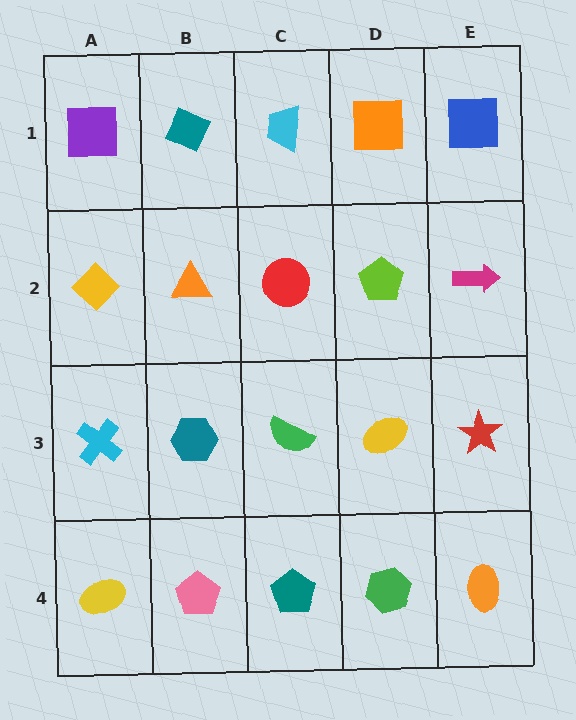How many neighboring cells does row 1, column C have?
3.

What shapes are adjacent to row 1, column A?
A yellow diamond (row 2, column A), a teal diamond (row 1, column B).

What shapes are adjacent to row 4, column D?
A yellow ellipse (row 3, column D), a teal pentagon (row 4, column C), an orange ellipse (row 4, column E).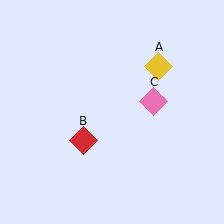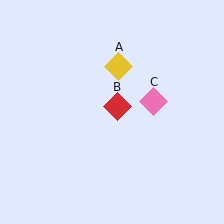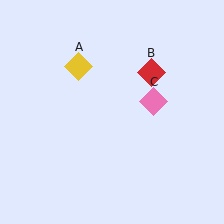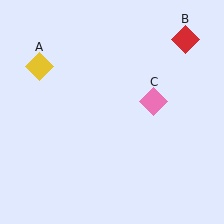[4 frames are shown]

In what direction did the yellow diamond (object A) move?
The yellow diamond (object A) moved left.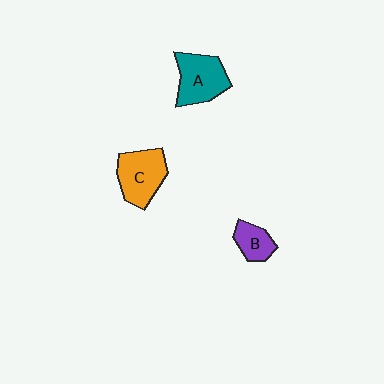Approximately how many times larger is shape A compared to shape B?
Approximately 1.8 times.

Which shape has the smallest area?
Shape B (purple).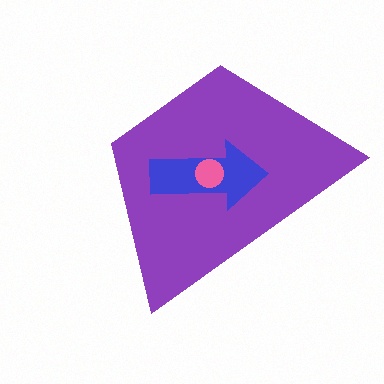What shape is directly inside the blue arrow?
The pink circle.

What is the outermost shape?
The purple trapezoid.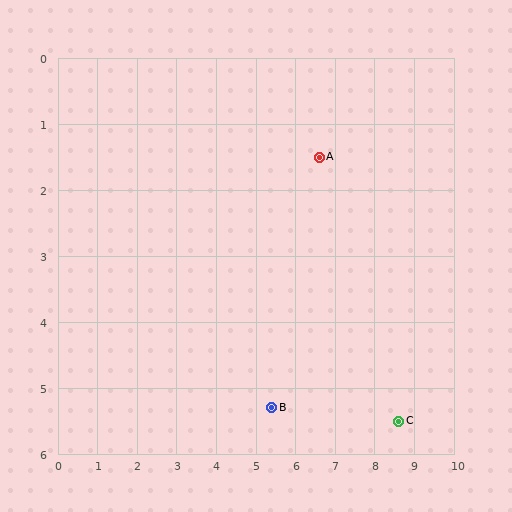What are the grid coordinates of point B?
Point B is at approximately (5.4, 5.3).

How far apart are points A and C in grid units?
Points A and C are about 4.5 grid units apart.